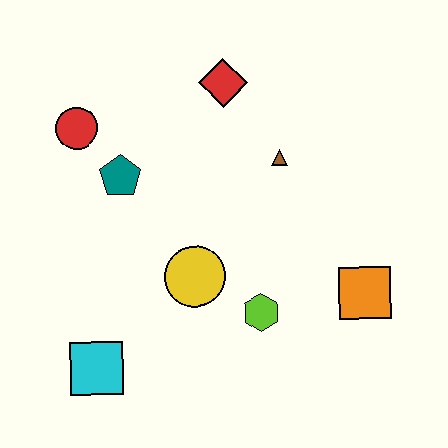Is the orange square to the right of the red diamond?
Yes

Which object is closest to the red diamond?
The brown triangle is closest to the red diamond.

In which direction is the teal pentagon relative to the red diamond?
The teal pentagon is to the left of the red diamond.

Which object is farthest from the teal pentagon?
The orange square is farthest from the teal pentagon.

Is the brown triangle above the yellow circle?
Yes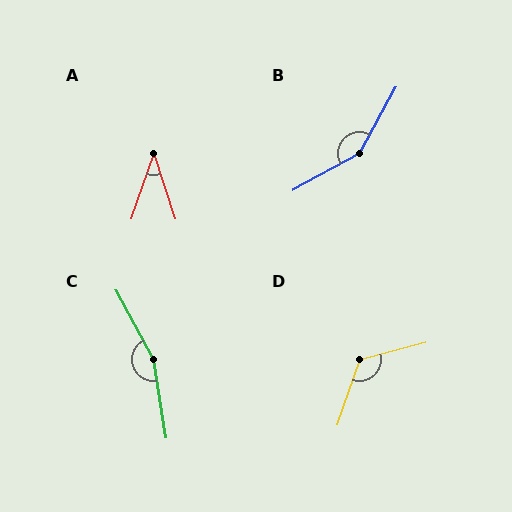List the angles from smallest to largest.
A (37°), D (124°), B (147°), C (161°).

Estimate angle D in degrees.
Approximately 124 degrees.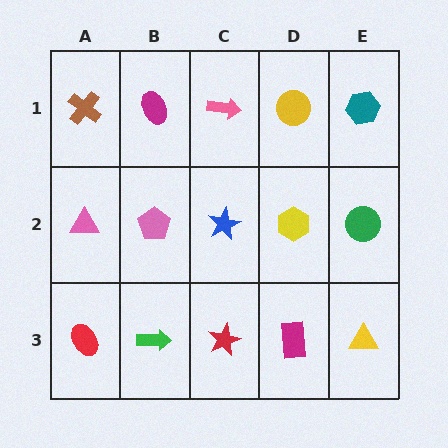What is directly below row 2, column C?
A red star.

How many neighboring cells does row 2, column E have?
3.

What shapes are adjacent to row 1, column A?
A pink triangle (row 2, column A), a magenta ellipse (row 1, column B).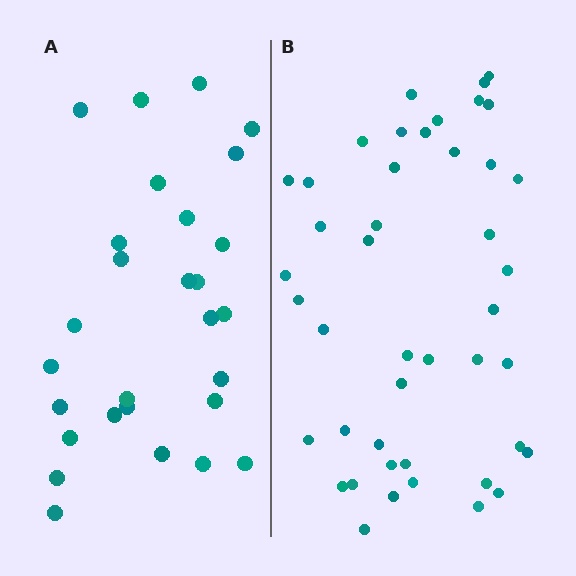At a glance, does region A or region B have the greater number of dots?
Region B (the right region) has more dots.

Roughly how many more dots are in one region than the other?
Region B has approximately 15 more dots than region A.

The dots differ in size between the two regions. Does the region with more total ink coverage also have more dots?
No. Region A has more total ink coverage because its dots are larger, but region B actually contains more individual dots. Total area can be misleading — the number of items is what matters here.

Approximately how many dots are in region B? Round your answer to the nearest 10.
About 40 dots. (The exact count is 44, which rounds to 40.)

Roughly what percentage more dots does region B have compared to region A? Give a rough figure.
About 55% more.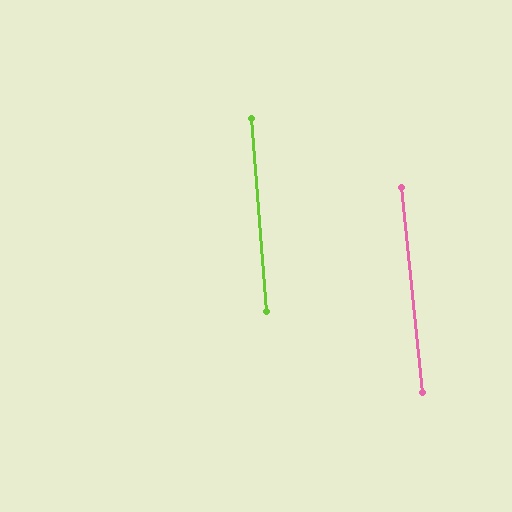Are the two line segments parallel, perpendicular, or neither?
Parallel — their directions differ by only 1.7°.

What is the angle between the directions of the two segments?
Approximately 2 degrees.